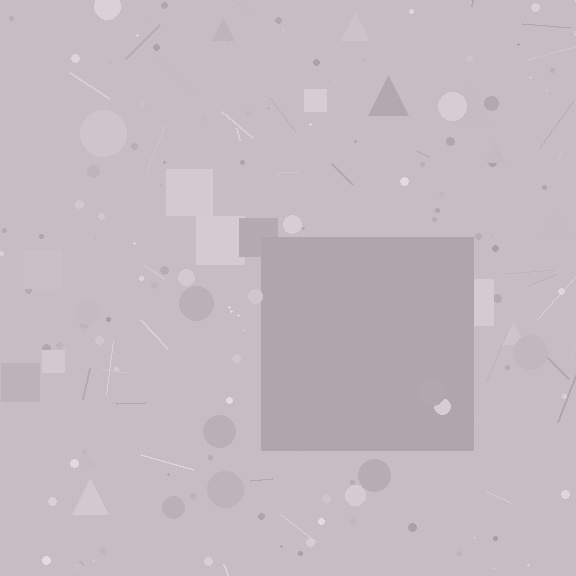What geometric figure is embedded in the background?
A square is embedded in the background.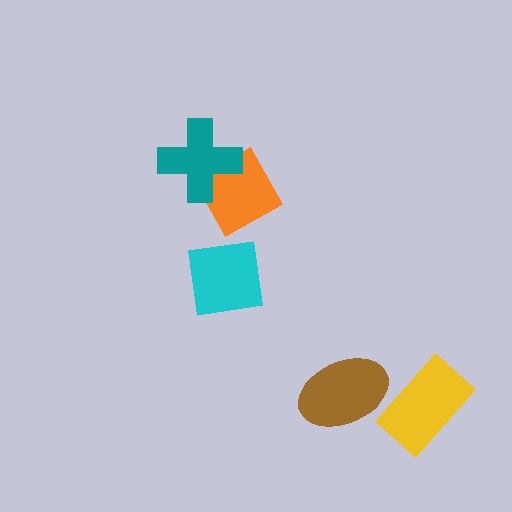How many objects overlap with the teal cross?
1 object overlaps with the teal cross.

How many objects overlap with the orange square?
1 object overlaps with the orange square.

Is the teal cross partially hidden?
No, no other shape covers it.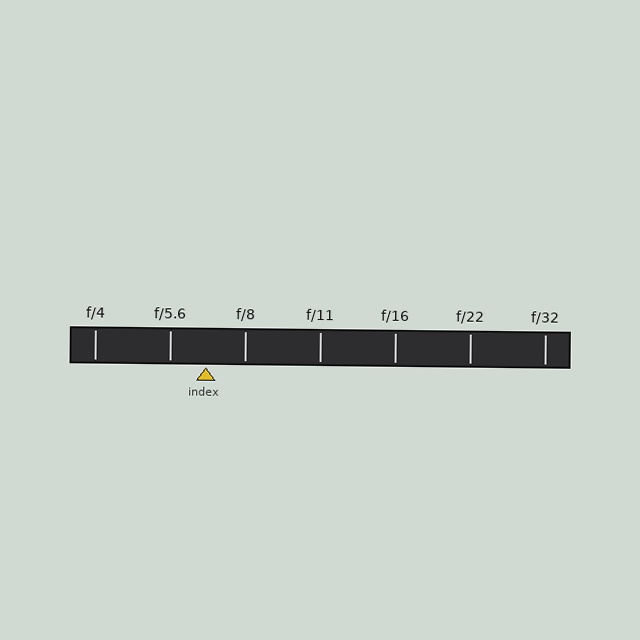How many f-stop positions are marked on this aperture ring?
There are 7 f-stop positions marked.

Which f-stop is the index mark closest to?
The index mark is closest to f/5.6.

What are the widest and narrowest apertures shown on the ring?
The widest aperture shown is f/4 and the narrowest is f/32.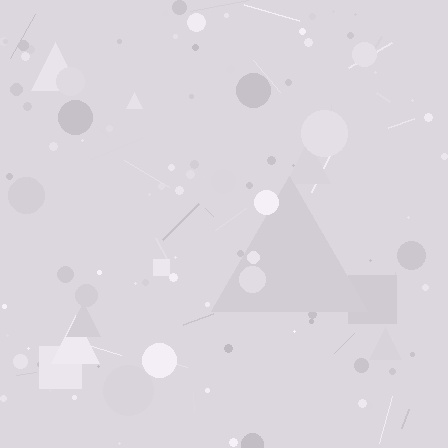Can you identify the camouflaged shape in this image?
The camouflaged shape is a triangle.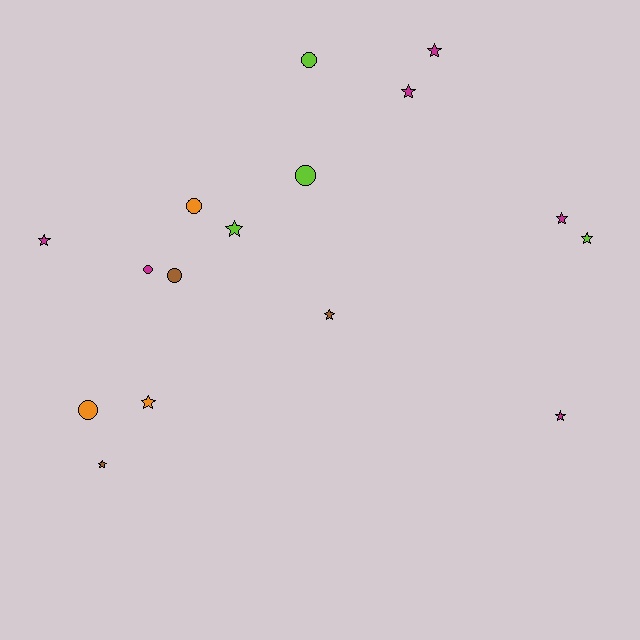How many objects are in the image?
There are 16 objects.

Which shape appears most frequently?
Star, with 10 objects.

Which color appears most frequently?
Magenta, with 6 objects.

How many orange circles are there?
There are 2 orange circles.